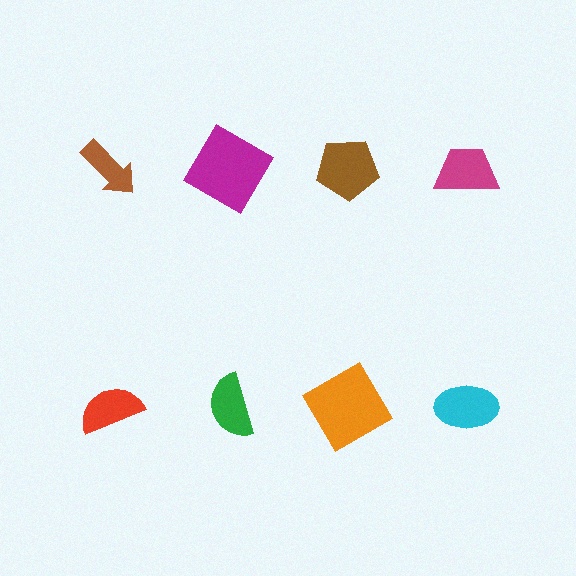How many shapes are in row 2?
4 shapes.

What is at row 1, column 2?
A magenta diamond.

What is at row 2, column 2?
A green semicircle.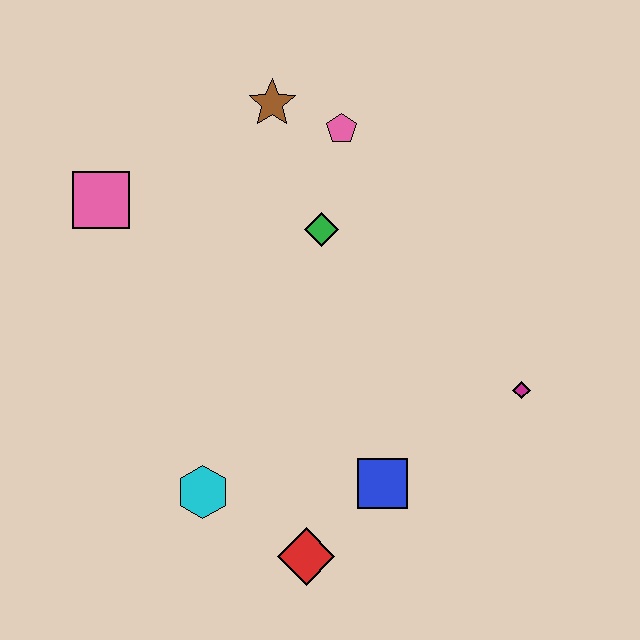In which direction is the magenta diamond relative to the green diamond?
The magenta diamond is to the right of the green diamond.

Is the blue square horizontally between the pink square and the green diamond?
No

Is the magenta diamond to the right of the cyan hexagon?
Yes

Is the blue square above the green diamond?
No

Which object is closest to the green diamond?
The pink pentagon is closest to the green diamond.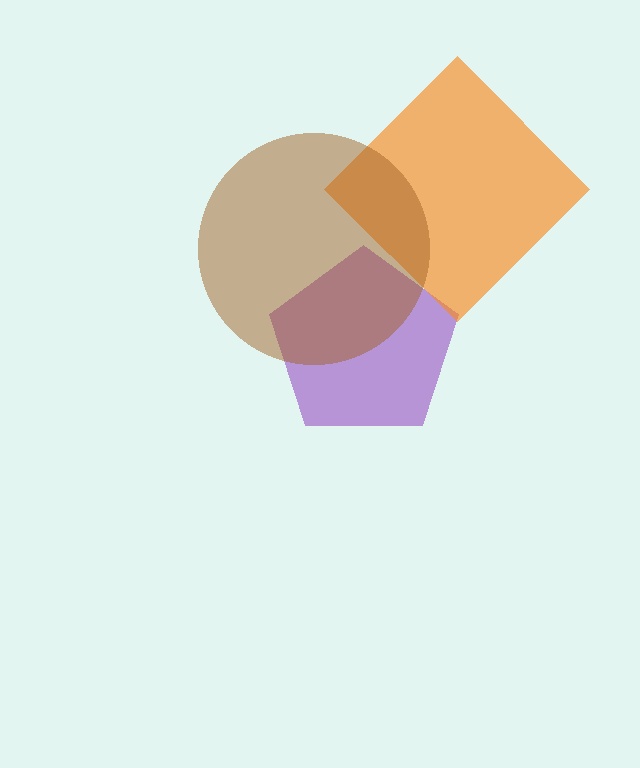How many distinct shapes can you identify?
There are 3 distinct shapes: a purple pentagon, an orange diamond, a brown circle.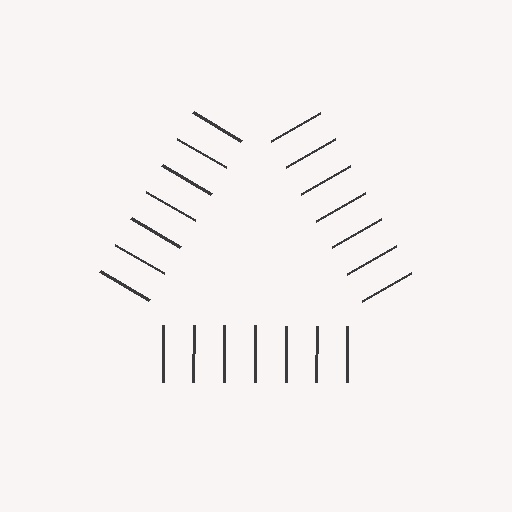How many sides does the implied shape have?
3 sides — the line-ends trace a triangle.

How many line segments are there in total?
21 — 7 along each of the 3 edges.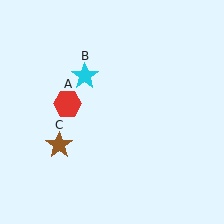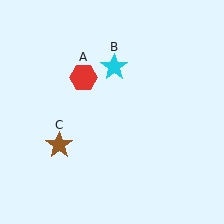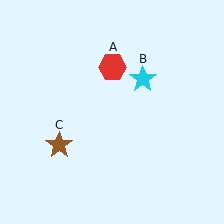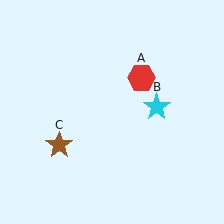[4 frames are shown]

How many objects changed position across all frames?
2 objects changed position: red hexagon (object A), cyan star (object B).